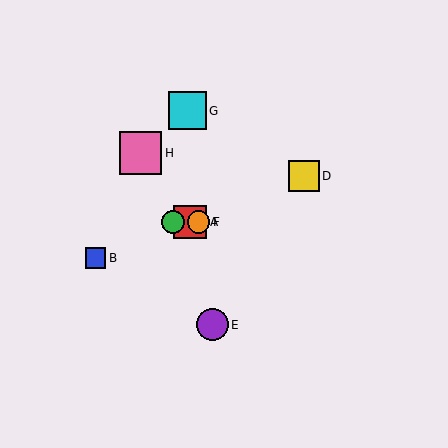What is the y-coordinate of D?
Object D is at y≈176.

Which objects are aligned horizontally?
Objects A, C, F are aligned horizontally.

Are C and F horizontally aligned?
Yes, both are at y≈222.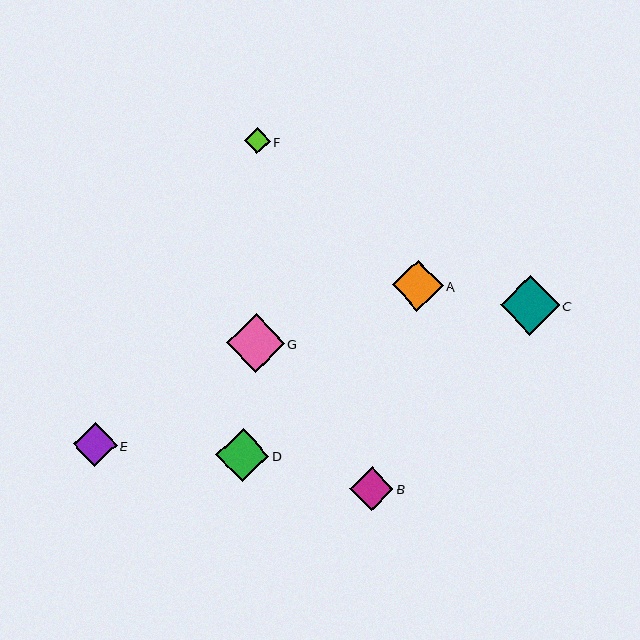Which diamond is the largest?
Diamond C is the largest with a size of approximately 59 pixels.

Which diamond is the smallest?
Diamond F is the smallest with a size of approximately 26 pixels.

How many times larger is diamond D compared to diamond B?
Diamond D is approximately 1.2 times the size of diamond B.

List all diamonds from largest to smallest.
From largest to smallest: C, G, D, A, E, B, F.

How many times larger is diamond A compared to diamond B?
Diamond A is approximately 1.2 times the size of diamond B.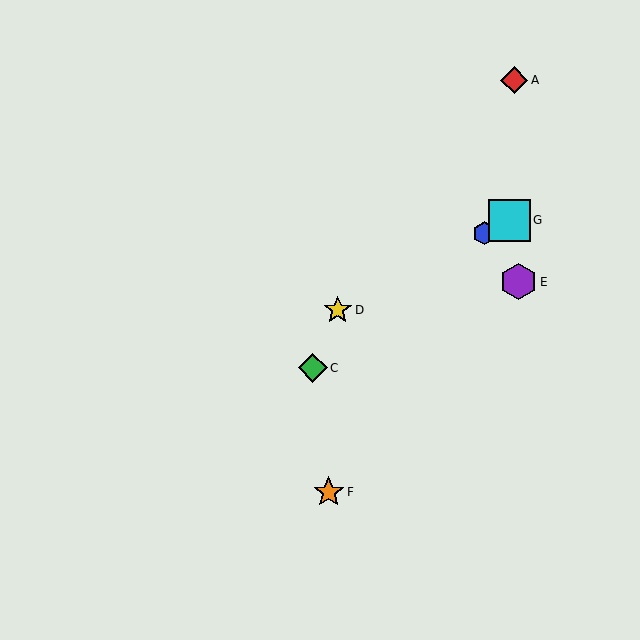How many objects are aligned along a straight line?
3 objects (B, D, G) are aligned along a straight line.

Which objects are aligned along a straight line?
Objects B, D, G are aligned along a straight line.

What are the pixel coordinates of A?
Object A is at (514, 80).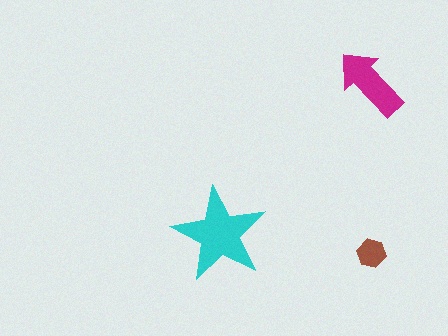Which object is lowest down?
The brown hexagon is bottommost.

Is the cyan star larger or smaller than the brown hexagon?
Larger.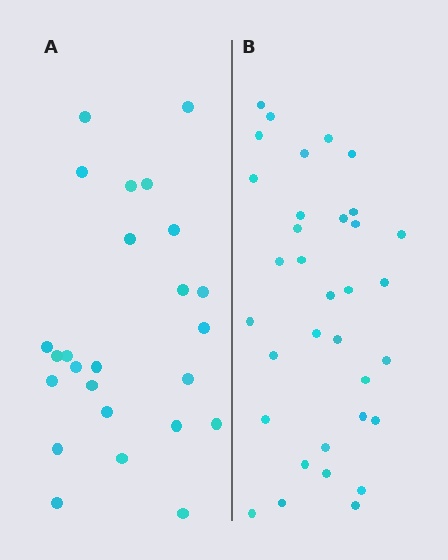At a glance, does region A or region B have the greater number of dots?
Region B (the right region) has more dots.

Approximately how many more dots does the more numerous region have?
Region B has roughly 8 or so more dots than region A.